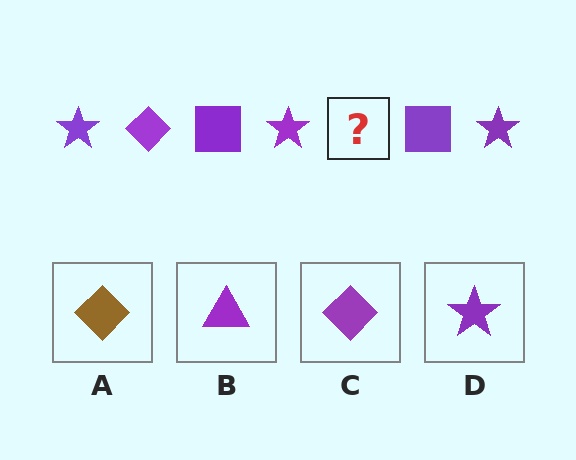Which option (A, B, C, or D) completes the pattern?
C.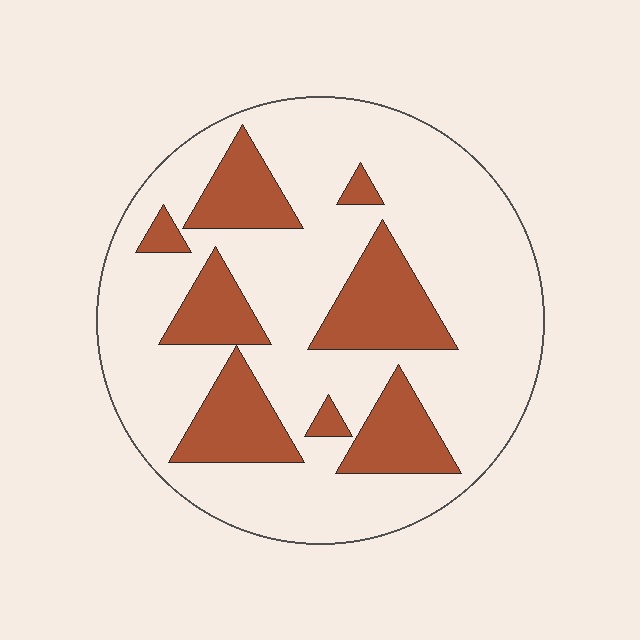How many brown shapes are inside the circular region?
8.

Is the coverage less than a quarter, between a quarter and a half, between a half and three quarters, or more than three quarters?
Between a quarter and a half.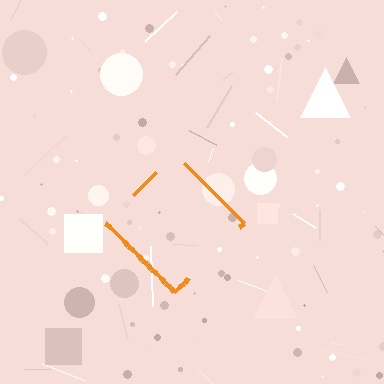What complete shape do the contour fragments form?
The contour fragments form a diamond.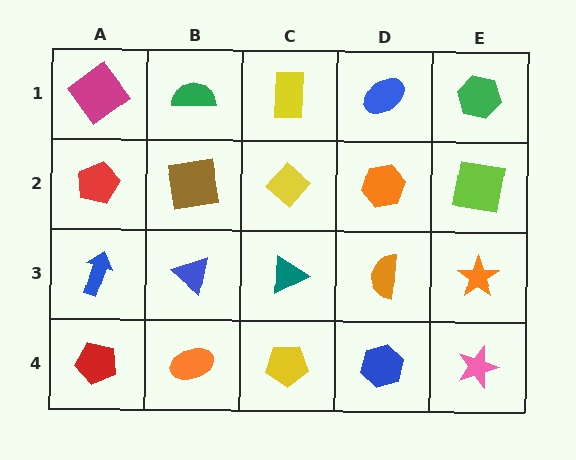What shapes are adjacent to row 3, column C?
A yellow diamond (row 2, column C), a yellow pentagon (row 4, column C), a blue triangle (row 3, column B), an orange semicircle (row 3, column D).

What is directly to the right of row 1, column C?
A blue ellipse.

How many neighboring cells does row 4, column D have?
3.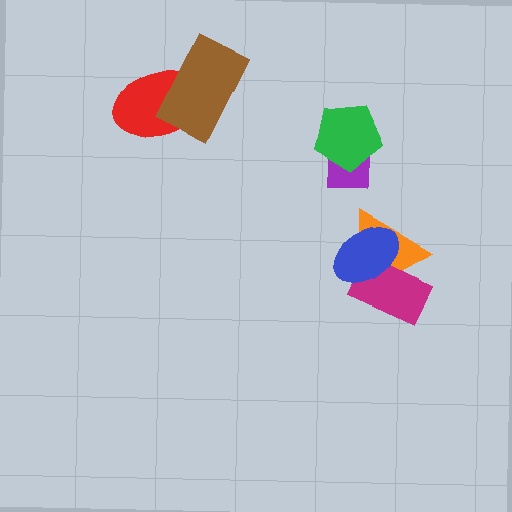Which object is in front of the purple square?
The green pentagon is in front of the purple square.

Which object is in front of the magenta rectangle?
The blue ellipse is in front of the magenta rectangle.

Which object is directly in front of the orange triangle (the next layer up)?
The magenta rectangle is directly in front of the orange triangle.